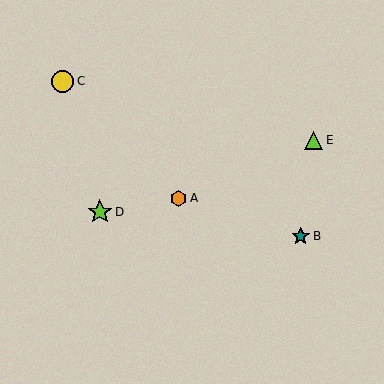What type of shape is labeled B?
Shape B is a teal star.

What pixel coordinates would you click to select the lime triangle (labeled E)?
Click at (314, 140) to select the lime triangle E.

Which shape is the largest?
The lime star (labeled D) is the largest.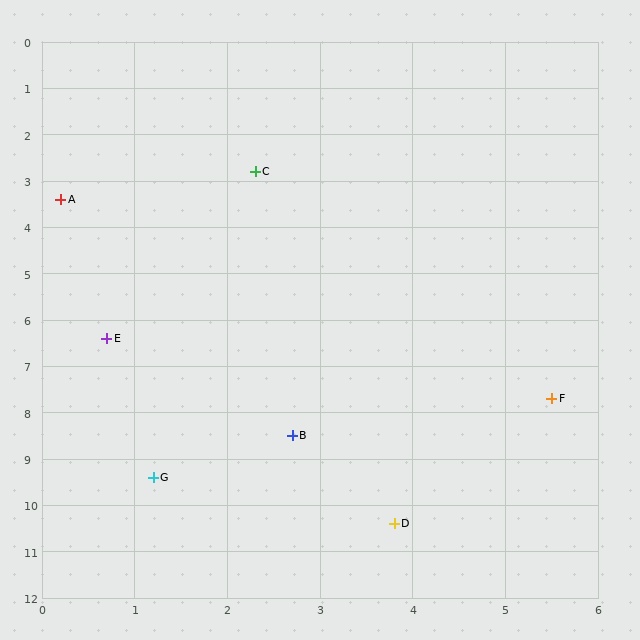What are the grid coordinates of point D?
Point D is at approximately (3.8, 10.4).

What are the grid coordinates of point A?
Point A is at approximately (0.2, 3.4).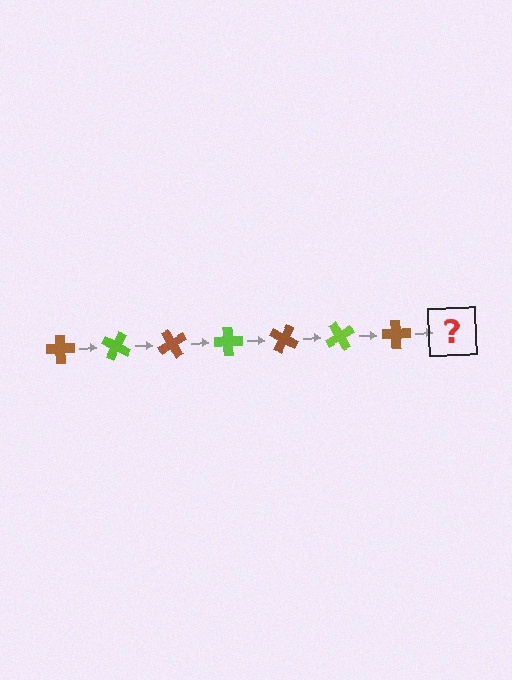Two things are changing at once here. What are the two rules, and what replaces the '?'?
The two rules are that it rotates 30 degrees each step and the color cycles through brown and lime. The '?' should be a lime cross, rotated 210 degrees from the start.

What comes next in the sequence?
The next element should be a lime cross, rotated 210 degrees from the start.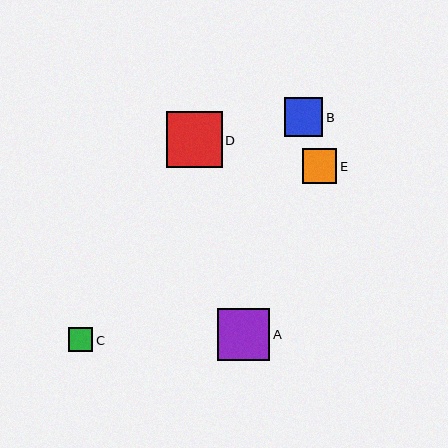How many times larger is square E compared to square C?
Square E is approximately 1.4 times the size of square C.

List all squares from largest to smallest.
From largest to smallest: D, A, B, E, C.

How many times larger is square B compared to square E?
Square B is approximately 1.1 times the size of square E.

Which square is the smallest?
Square C is the smallest with a size of approximately 24 pixels.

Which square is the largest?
Square D is the largest with a size of approximately 56 pixels.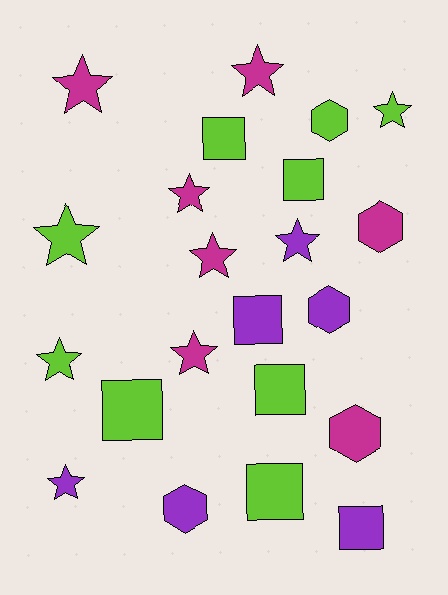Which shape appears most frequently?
Star, with 10 objects.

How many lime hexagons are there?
There is 1 lime hexagon.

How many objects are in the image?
There are 22 objects.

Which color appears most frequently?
Lime, with 9 objects.